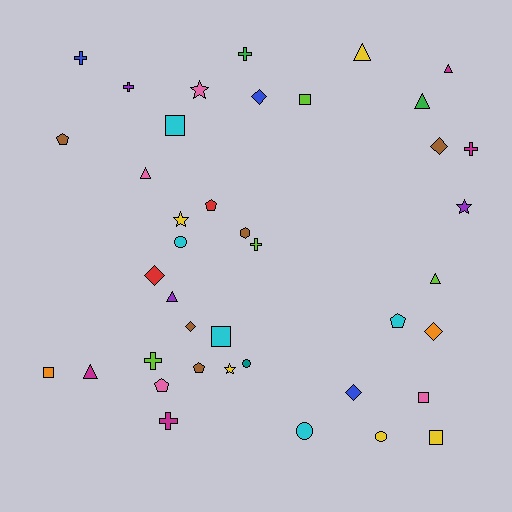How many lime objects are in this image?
There are 4 lime objects.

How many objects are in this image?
There are 40 objects.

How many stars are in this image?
There are 4 stars.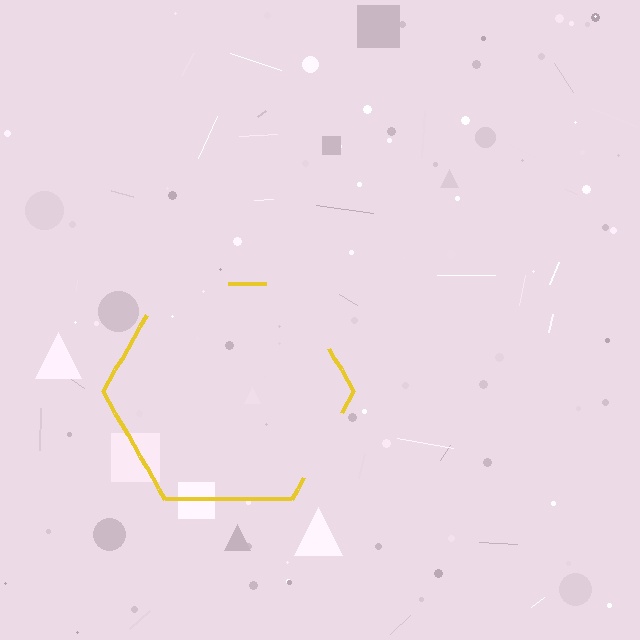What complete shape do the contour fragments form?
The contour fragments form a hexagon.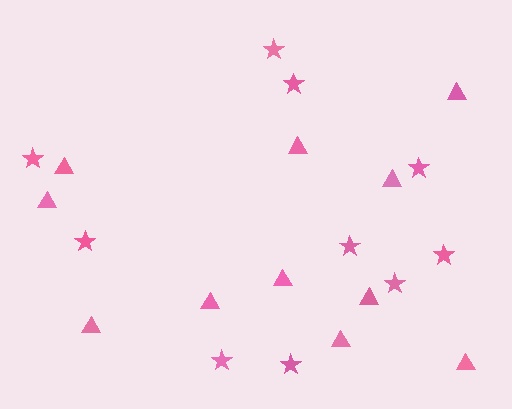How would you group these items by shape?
There are 2 groups: one group of triangles (11) and one group of stars (10).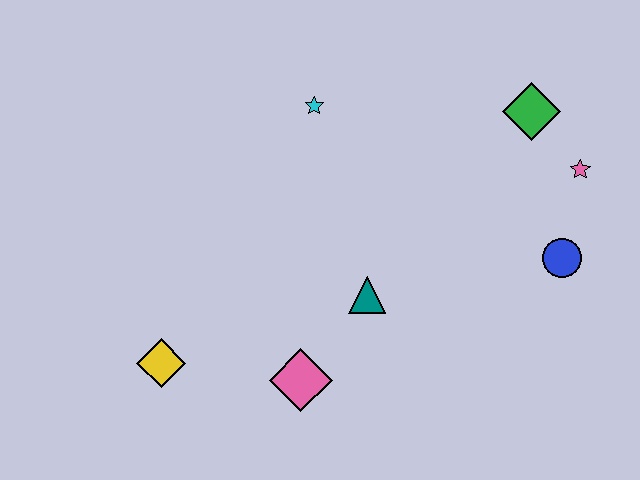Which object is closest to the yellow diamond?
The pink diamond is closest to the yellow diamond.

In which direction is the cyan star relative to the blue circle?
The cyan star is to the left of the blue circle.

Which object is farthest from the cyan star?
The yellow diamond is farthest from the cyan star.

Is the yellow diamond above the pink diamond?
Yes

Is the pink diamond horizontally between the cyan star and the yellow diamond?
Yes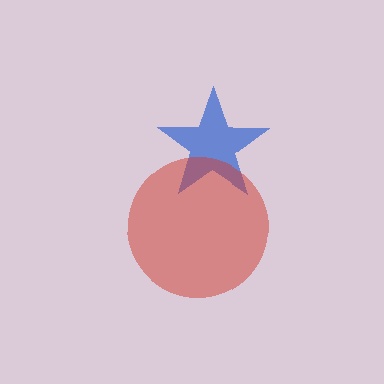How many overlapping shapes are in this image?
There are 2 overlapping shapes in the image.